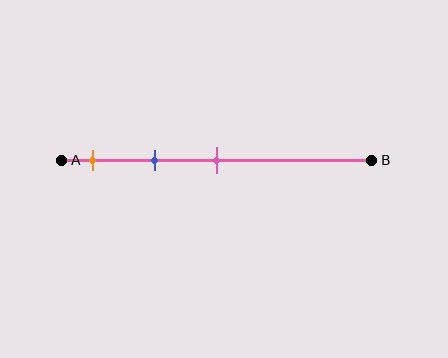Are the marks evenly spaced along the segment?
Yes, the marks are approximately evenly spaced.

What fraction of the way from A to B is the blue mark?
The blue mark is approximately 30% (0.3) of the way from A to B.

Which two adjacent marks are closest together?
The orange and blue marks are the closest adjacent pair.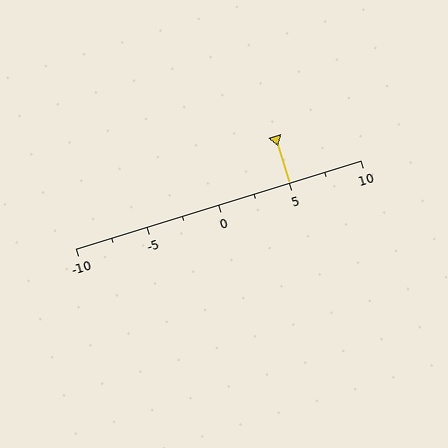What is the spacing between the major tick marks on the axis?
The major ticks are spaced 5 apart.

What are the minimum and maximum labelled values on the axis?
The axis runs from -10 to 10.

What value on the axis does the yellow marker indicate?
The marker indicates approximately 5.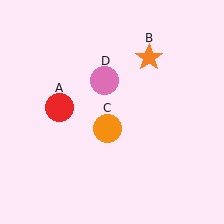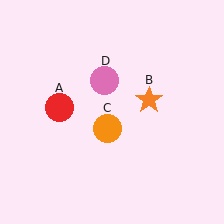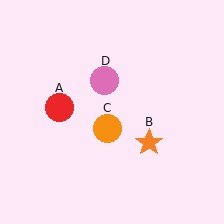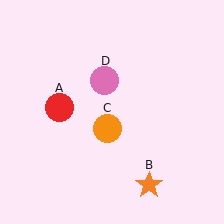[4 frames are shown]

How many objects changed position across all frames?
1 object changed position: orange star (object B).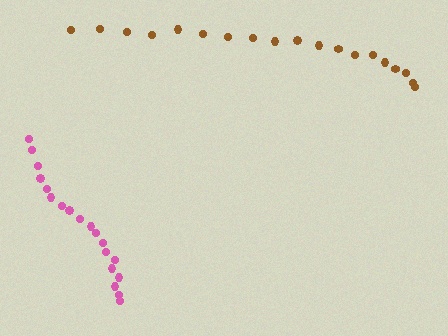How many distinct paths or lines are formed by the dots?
There are 2 distinct paths.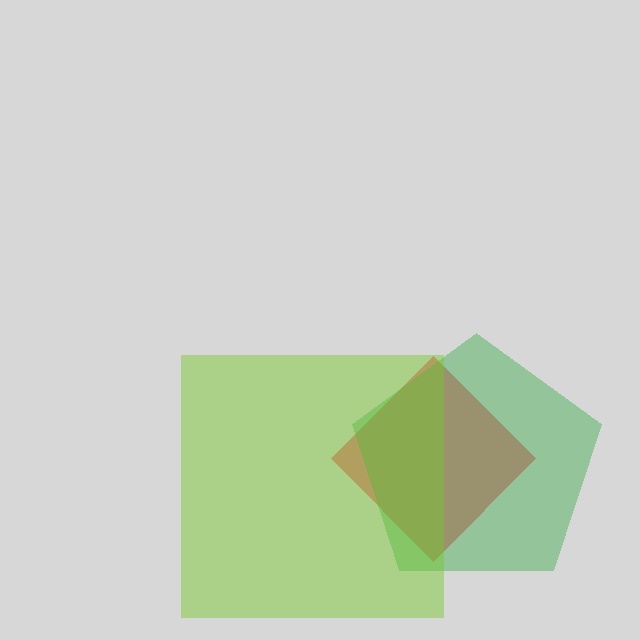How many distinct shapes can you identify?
There are 3 distinct shapes: a red diamond, a green pentagon, a lime square.